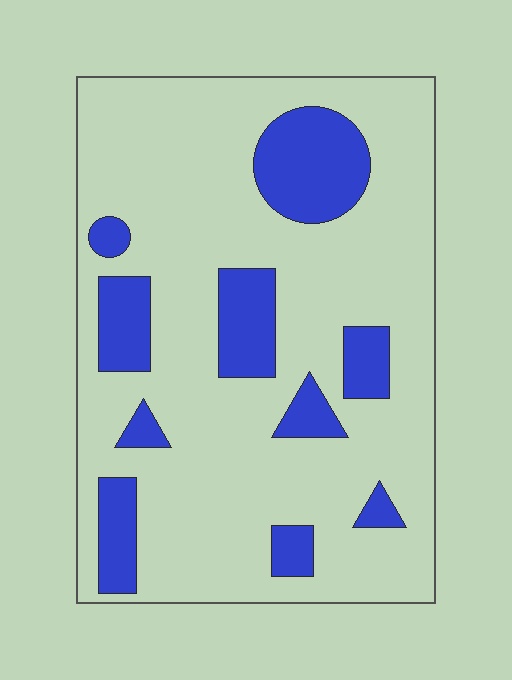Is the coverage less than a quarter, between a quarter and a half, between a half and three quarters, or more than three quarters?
Less than a quarter.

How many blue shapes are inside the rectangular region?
10.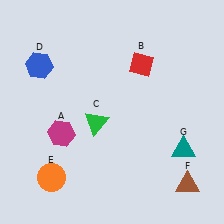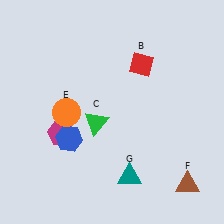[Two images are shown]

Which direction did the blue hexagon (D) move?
The blue hexagon (D) moved down.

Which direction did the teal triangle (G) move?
The teal triangle (G) moved left.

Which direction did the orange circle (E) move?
The orange circle (E) moved up.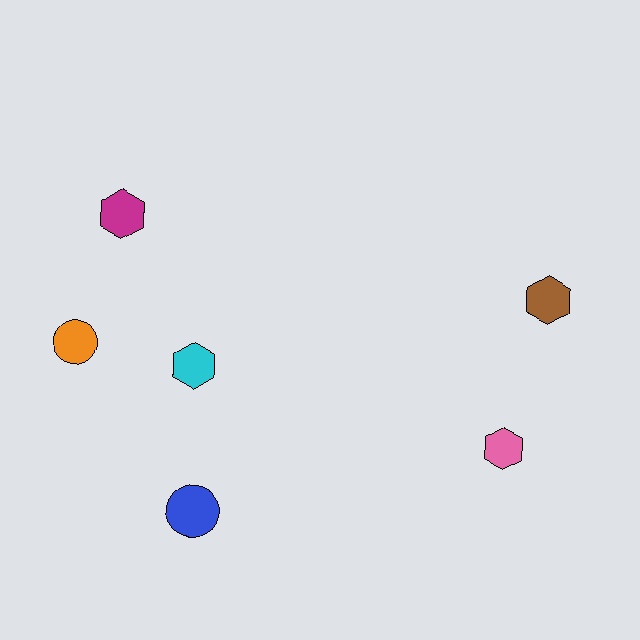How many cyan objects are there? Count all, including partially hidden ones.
There is 1 cyan object.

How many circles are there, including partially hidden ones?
There are 2 circles.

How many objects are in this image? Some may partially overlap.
There are 6 objects.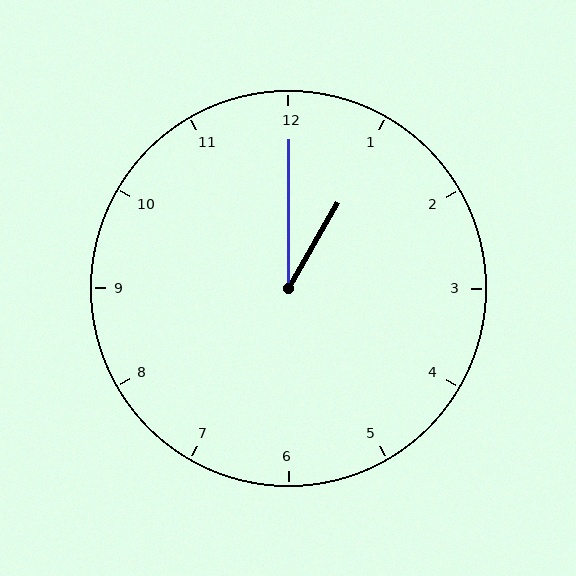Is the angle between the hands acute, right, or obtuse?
It is acute.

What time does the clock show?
1:00.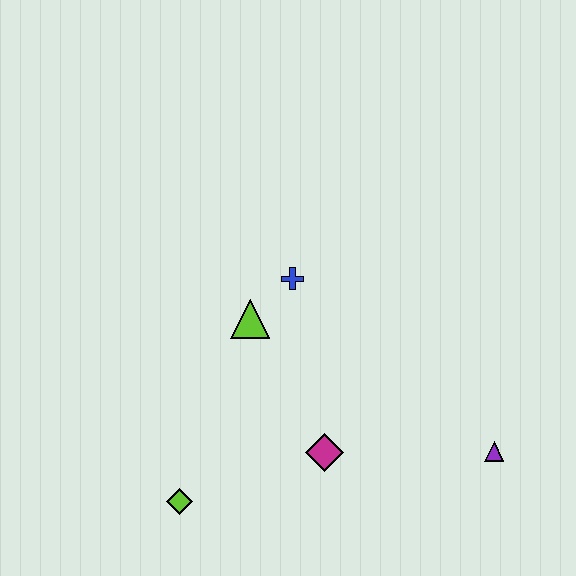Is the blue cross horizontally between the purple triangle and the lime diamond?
Yes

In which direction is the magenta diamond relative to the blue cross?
The magenta diamond is below the blue cross.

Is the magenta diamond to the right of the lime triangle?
Yes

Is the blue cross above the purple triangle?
Yes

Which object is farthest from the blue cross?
The purple triangle is farthest from the blue cross.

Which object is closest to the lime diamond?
The magenta diamond is closest to the lime diamond.